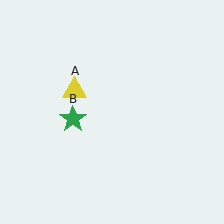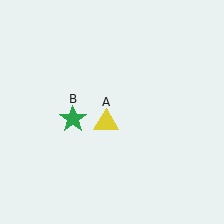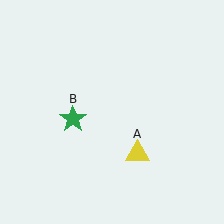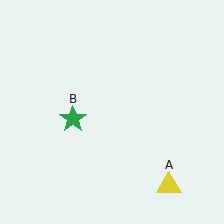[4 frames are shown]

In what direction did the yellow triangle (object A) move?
The yellow triangle (object A) moved down and to the right.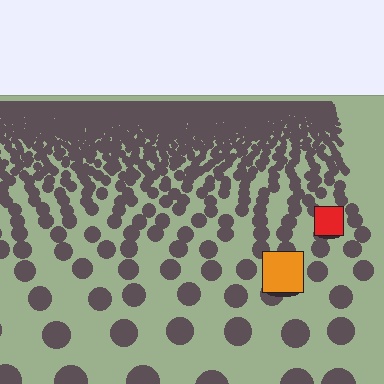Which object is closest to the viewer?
The orange square is closest. The texture marks near it are larger and more spread out.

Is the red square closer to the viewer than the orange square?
No. The orange square is closer — you can tell from the texture gradient: the ground texture is coarser near it.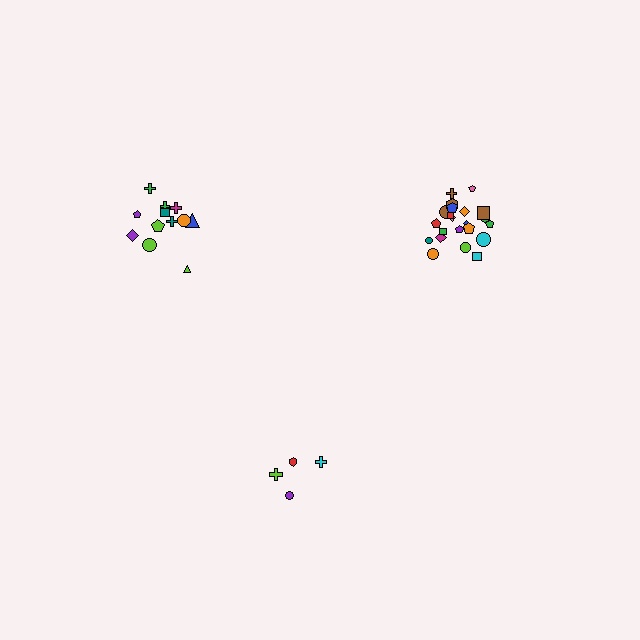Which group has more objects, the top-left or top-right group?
The top-right group.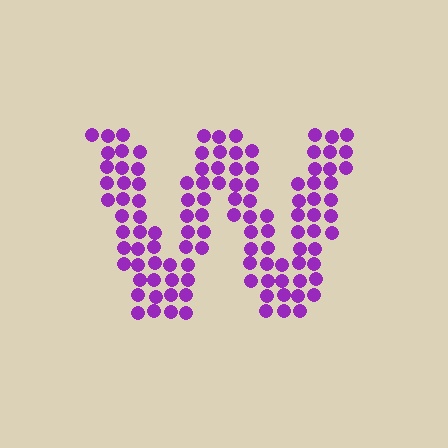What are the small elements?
The small elements are circles.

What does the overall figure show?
The overall figure shows the letter W.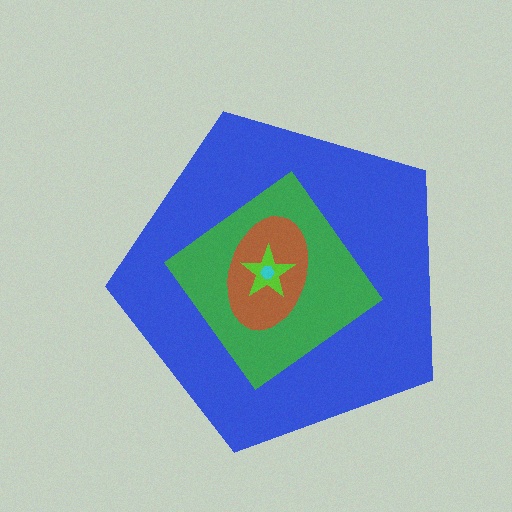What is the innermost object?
The cyan hexagon.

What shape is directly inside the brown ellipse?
The lime star.